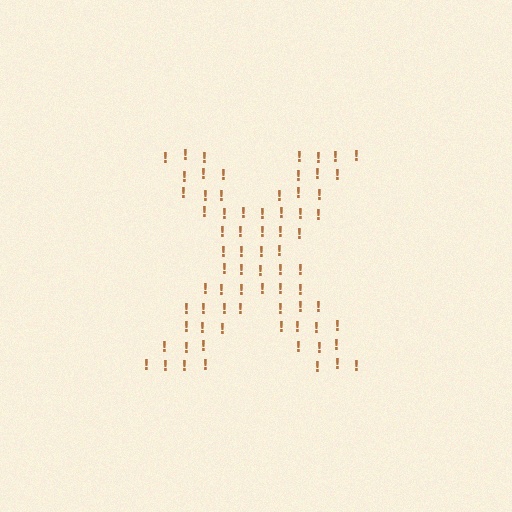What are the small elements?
The small elements are exclamation marks.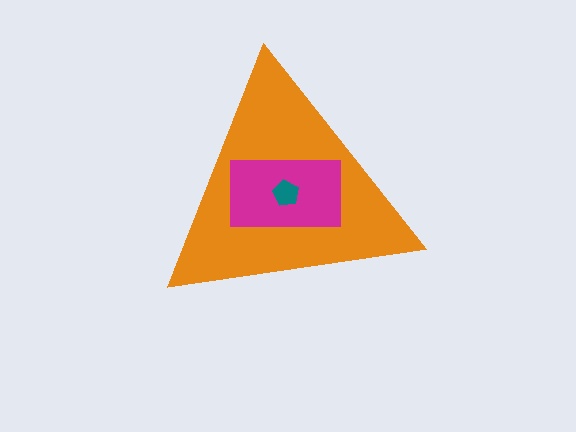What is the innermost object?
The teal pentagon.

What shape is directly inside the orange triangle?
The magenta rectangle.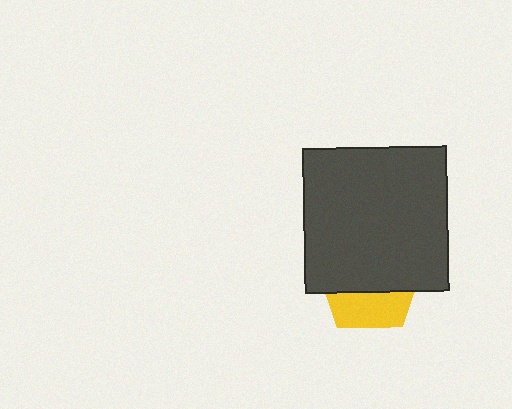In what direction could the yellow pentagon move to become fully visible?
The yellow pentagon could move down. That would shift it out from behind the dark gray square entirely.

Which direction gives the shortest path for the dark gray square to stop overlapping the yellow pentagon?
Moving up gives the shortest separation.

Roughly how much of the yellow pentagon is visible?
A small part of it is visible (roughly 35%).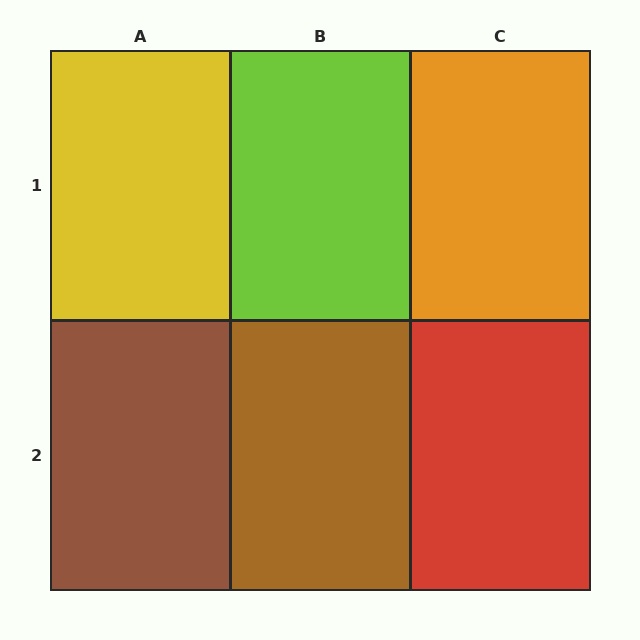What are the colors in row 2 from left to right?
Brown, brown, red.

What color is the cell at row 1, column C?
Orange.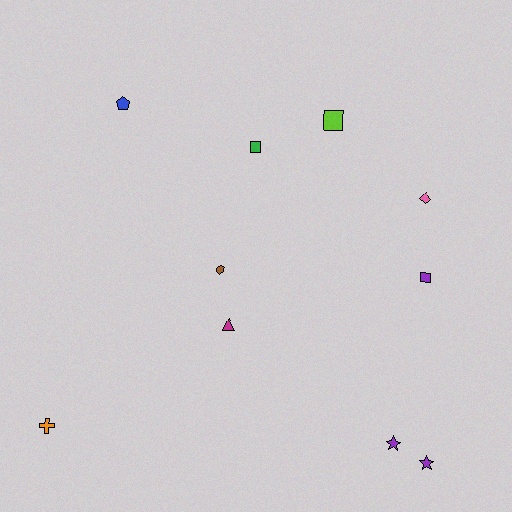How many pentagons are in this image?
There is 1 pentagon.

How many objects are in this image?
There are 10 objects.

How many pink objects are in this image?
There is 1 pink object.